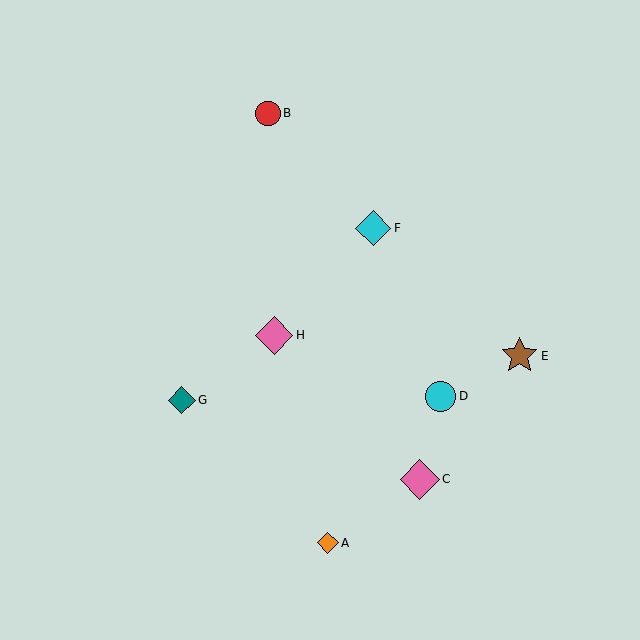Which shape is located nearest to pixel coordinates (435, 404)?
The cyan circle (labeled D) at (441, 396) is nearest to that location.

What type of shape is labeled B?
Shape B is a red circle.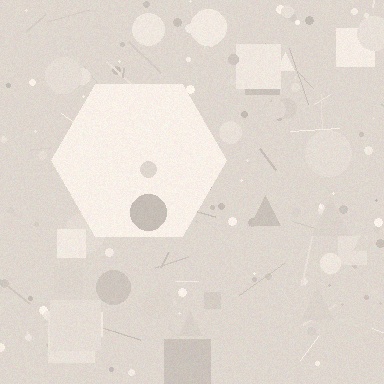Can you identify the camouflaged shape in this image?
The camouflaged shape is a hexagon.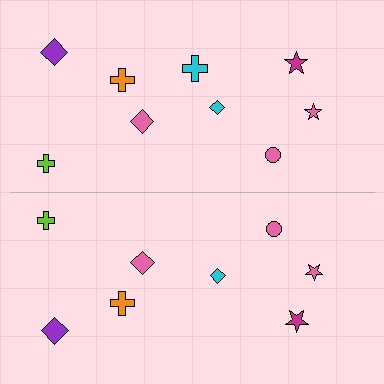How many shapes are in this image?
There are 17 shapes in this image.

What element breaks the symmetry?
A cyan cross is missing from the bottom side.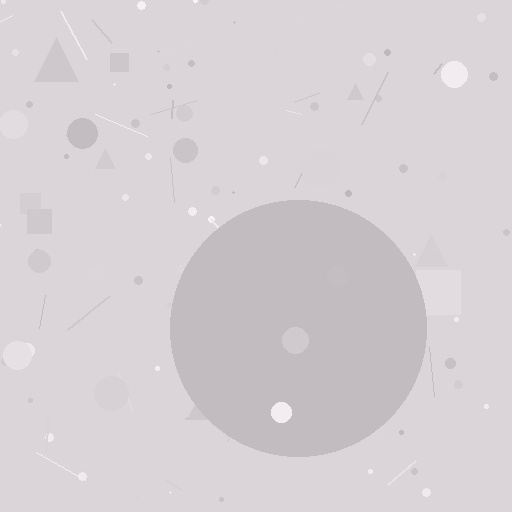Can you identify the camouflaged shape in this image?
The camouflaged shape is a circle.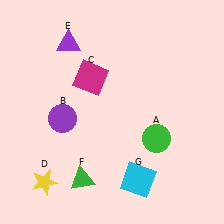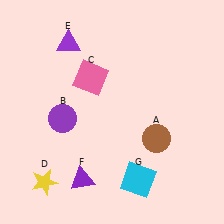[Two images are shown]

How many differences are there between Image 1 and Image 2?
There are 3 differences between the two images.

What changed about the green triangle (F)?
In Image 1, F is green. In Image 2, it changed to purple.